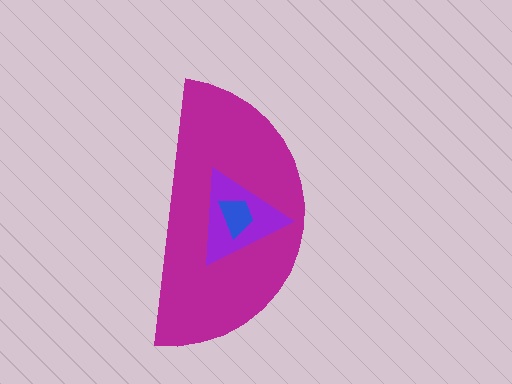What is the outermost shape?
The magenta semicircle.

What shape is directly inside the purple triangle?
The blue trapezoid.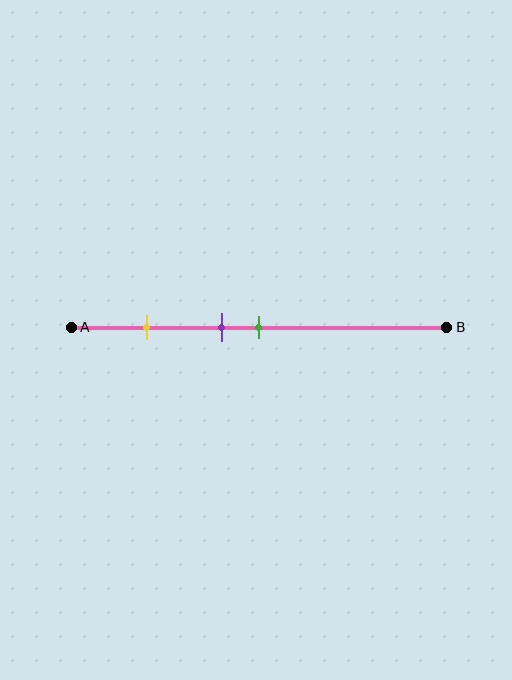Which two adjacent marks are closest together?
The purple and green marks are the closest adjacent pair.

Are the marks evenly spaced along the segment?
No, the marks are not evenly spaced.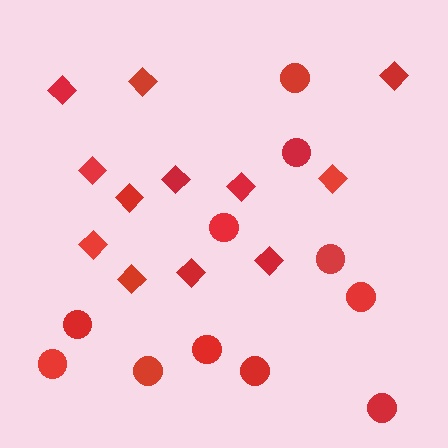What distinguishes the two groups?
There are 2 groups: one group of circles (11) and one group of diamonds (12).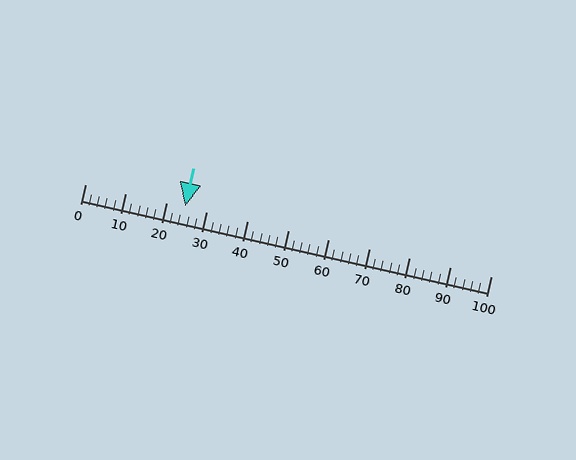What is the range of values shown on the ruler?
The ruler shows values from 0 to 100.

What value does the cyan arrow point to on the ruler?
The cyan arrow points to approximately 25.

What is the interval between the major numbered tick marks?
The major tick marks are spaced 10 units apart.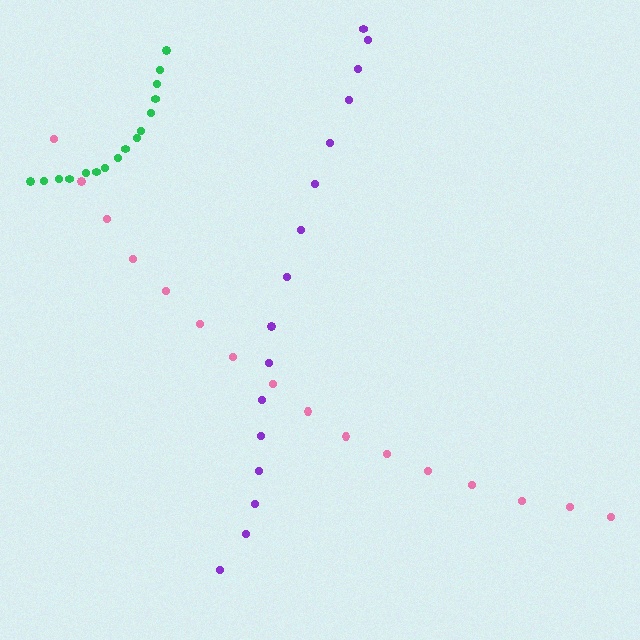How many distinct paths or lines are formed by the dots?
There are 3 distinct paths.